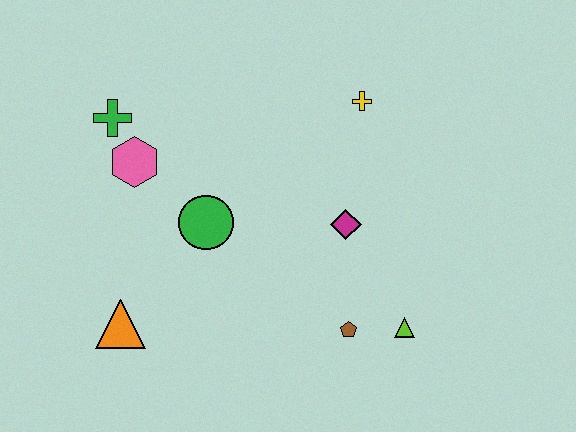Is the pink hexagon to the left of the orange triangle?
No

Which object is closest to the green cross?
The pink hexagon is closest to the green cross.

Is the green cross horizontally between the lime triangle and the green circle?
No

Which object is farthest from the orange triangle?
The yellow cross is farthest from the orange triangle.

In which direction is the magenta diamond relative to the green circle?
The magenta diamond is to the right of the green circle.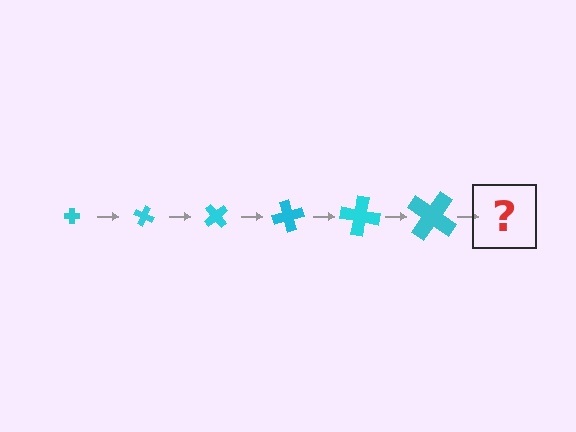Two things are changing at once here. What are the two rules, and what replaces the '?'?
The two rules are that the cross grows larger each step and it rotates 25 degrees each step. The '?' should be a cross, larger than the previous one and rotated 150 degrees from the start.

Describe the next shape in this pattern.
It should be a cross, larger than the previous one and rotated 150 degrees from the start.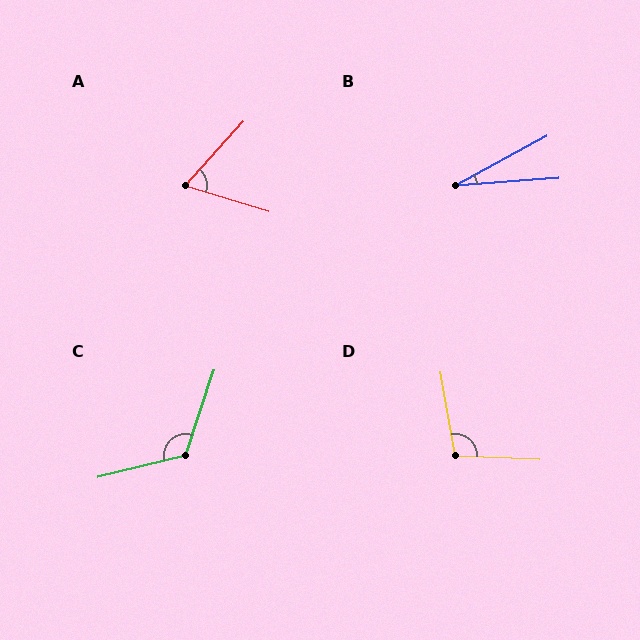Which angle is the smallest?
B, at approximately 24 degrees.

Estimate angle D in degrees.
Approximately 103 degrees.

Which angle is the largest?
C, at approximately 122 degrees.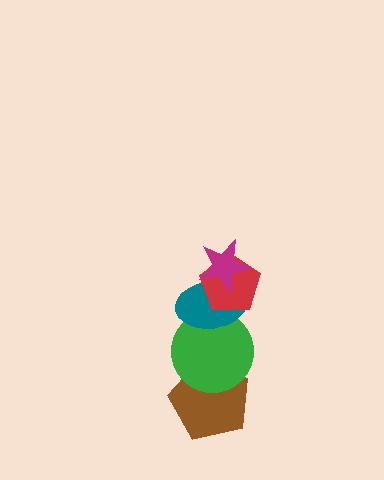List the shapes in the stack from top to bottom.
From top to bottom: the magenta star, the red pentagon, the teal ellipse, the green circle, the brown pentagon.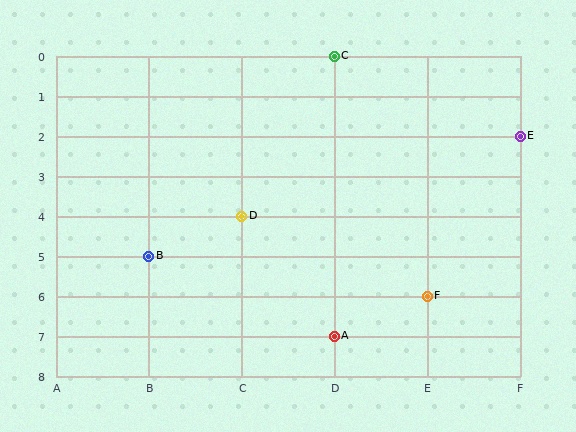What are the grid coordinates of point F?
Point F is at grid coordinates (E, 6).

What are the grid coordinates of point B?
Point B is at grid coordinates (B, 5).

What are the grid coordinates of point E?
Point E is at grid coordinates (F, 2).